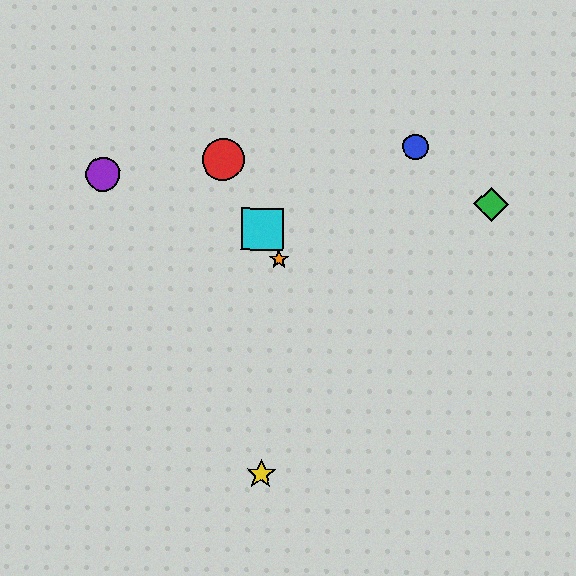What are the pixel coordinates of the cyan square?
The cyan square is at (262, 229).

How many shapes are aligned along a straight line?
3 shapes (the red circle, the orange star, the cyan square) are aligned along a straight line.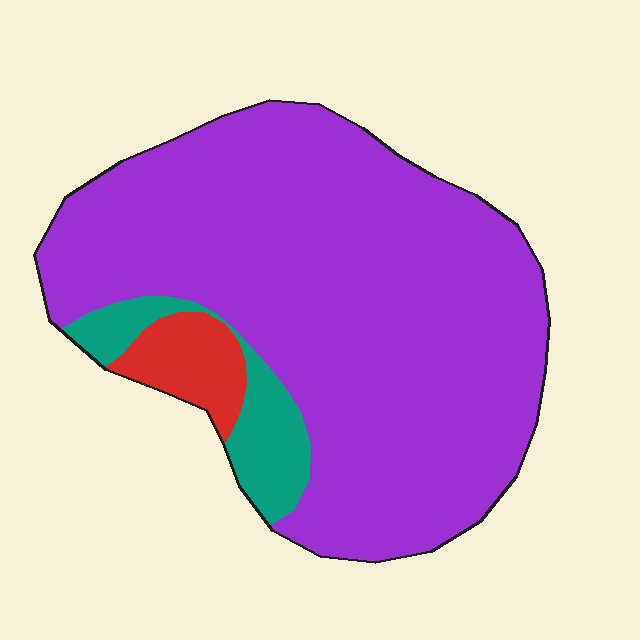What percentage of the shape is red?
Red covers roughly 5% of the shape.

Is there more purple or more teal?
Purple.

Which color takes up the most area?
Purple, at roughly 85%.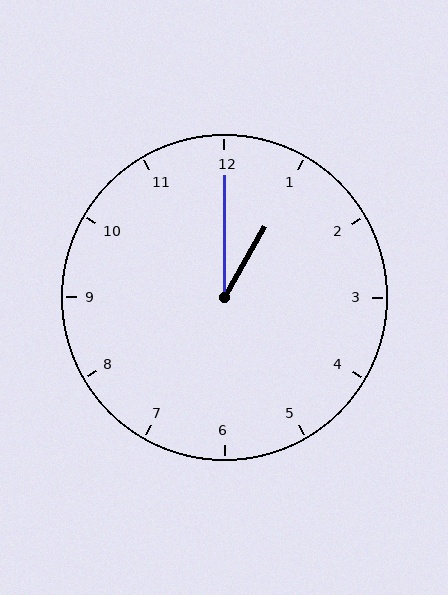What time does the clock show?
1:00.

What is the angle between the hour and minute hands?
Approximately 30 degrees.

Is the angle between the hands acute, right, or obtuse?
It is acute.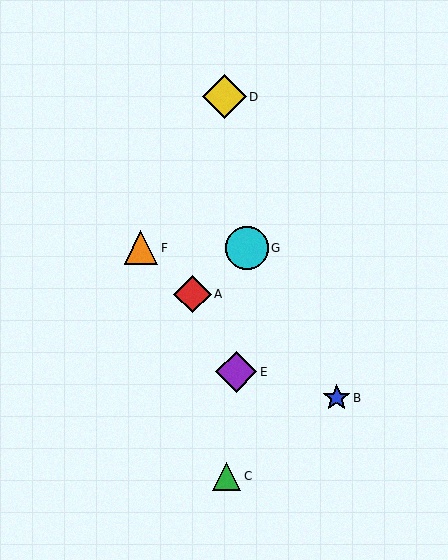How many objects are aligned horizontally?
2 objects (F, G) are aligned horizontally.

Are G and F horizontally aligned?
Yes, both are at y≈248.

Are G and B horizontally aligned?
No, G is at y≈248 and B is at y≈398.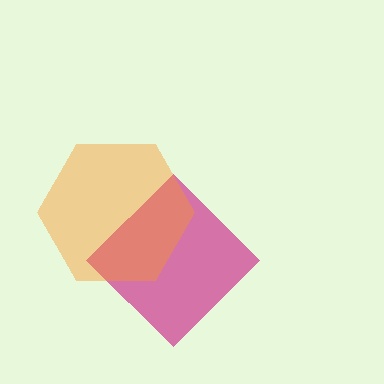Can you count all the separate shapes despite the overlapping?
Yes, there are 2 separate shapes.